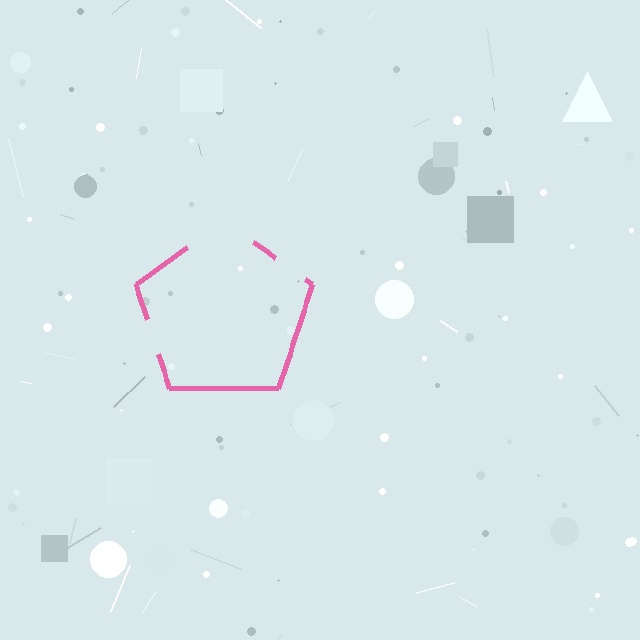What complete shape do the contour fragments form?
The contour fragments form a pentagon.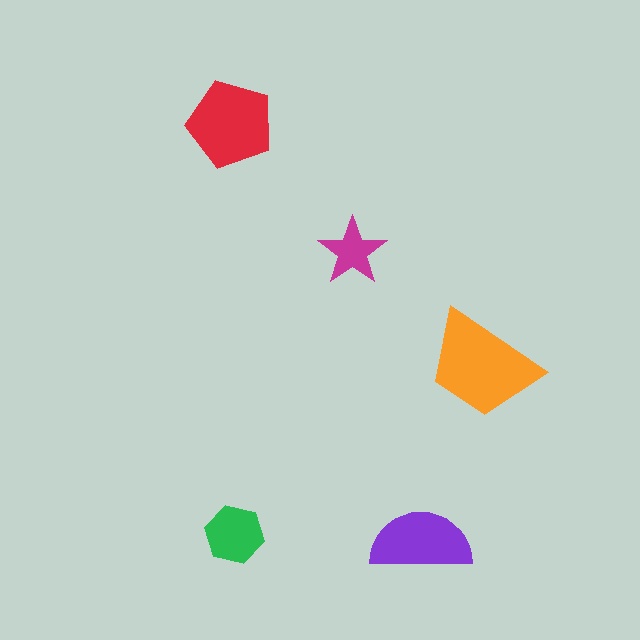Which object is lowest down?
The purple semicircle is bottommost.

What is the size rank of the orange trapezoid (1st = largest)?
1st.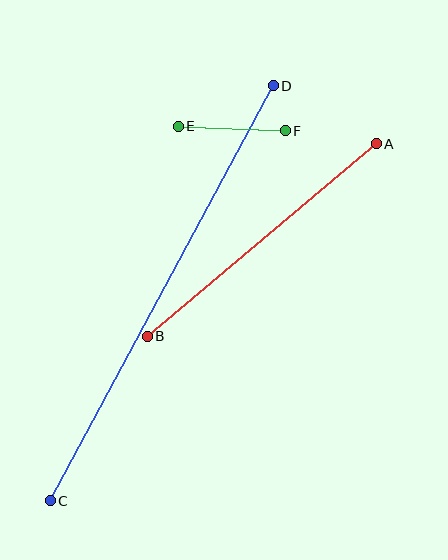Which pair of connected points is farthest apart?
Points C and D are farthest apart.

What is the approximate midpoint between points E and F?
The midpoint is at approximately (232, 129) pixels.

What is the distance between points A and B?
The distance is approximately 299 pixels.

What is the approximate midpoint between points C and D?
The midpoint is at approximately (162, 293) pixels.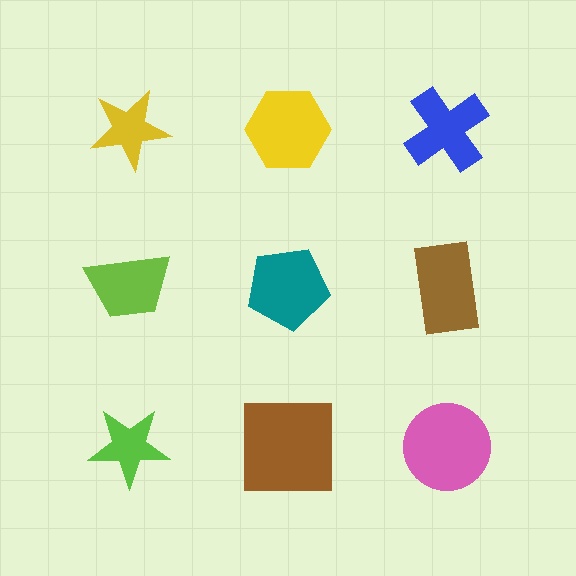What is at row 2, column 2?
A teal pentagon.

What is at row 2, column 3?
A brown rectangle.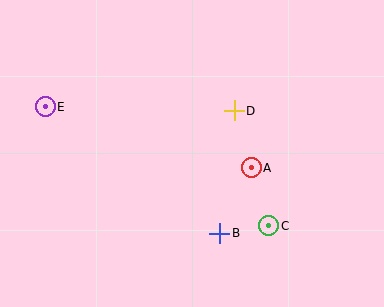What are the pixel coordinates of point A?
Point A is at (251, 168).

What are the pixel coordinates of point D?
Point D is at (234, 111).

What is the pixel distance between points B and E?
The distance between B and E is 216 pixels.